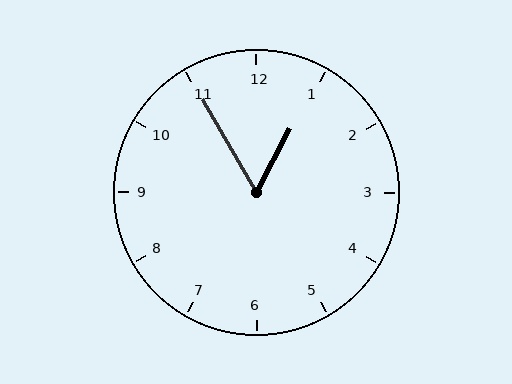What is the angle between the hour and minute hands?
Approximately 58 degrees.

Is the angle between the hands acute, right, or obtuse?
It is acute.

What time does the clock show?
12:55.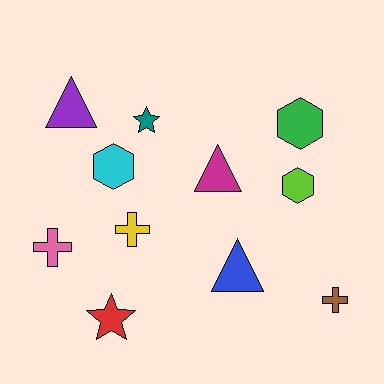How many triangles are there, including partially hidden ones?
There are 3 triangles.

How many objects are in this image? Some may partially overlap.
There are 11 objects.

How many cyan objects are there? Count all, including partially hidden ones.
There is 1 cyan object.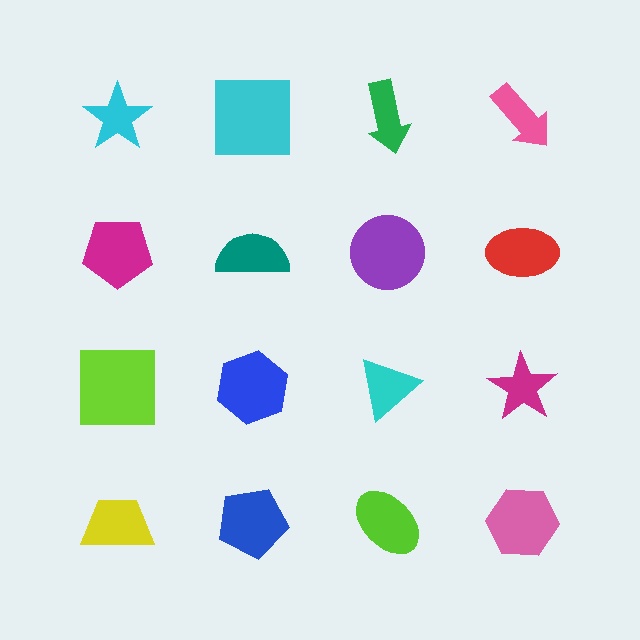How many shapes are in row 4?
4 shapes.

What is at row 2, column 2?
A teal semicircle.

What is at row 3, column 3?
A cyan triangle.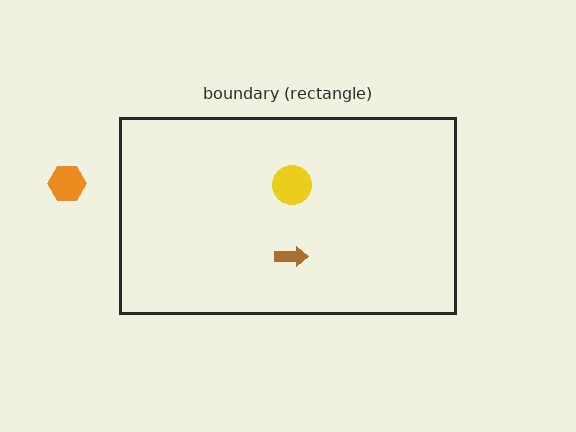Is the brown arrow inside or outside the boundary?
Inside.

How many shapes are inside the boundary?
2 inside, 1 outside.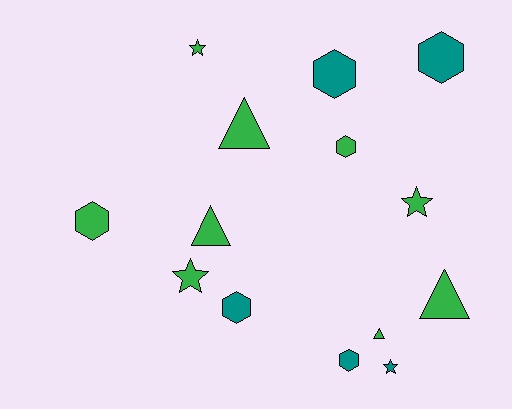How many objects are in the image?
There are 14 objects.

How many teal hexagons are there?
There are 4 teal hexagons.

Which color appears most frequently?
Green, with 9 objects.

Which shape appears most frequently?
Hexagon, with 6 objects.